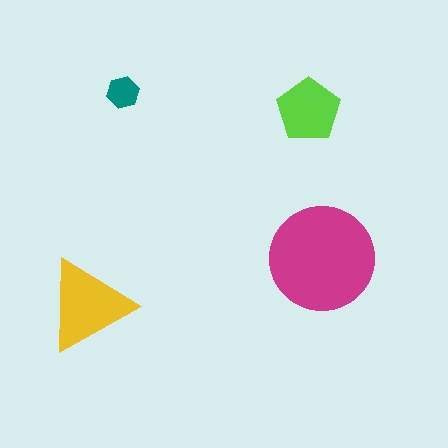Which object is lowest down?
The yellow triangle is bottommost.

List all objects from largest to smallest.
The magenta circle, the yellow triangle, the lime pentagon, the teal hexagon.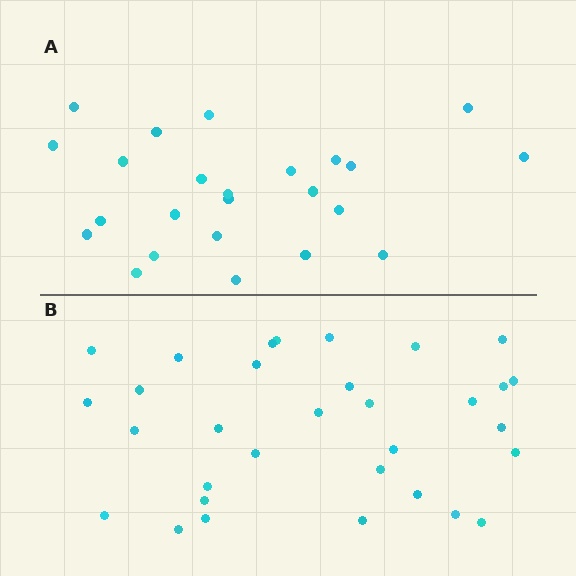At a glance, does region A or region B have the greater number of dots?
Region B (the bottom region) has more dots.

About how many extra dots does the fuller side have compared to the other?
Region B has roughly 8 or so more dots than region A.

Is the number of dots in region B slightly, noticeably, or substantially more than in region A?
Region B has noticeably more, but not dramatically so. The ratio is roughly 1.3 to 1.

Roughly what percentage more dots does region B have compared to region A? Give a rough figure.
About 35% more.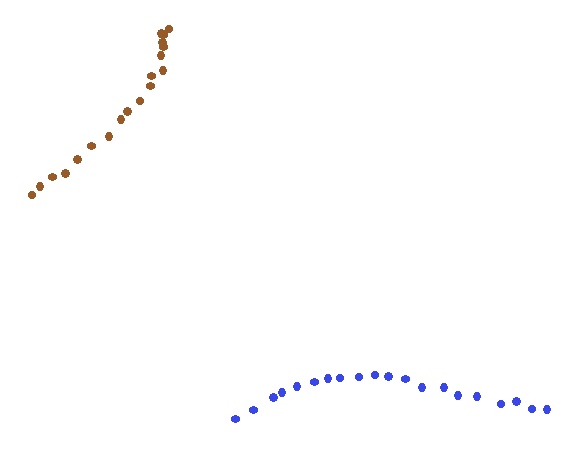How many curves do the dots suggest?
There are 2 distinct paths.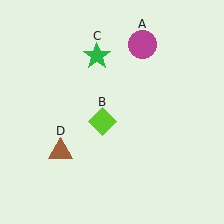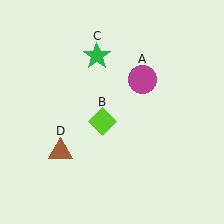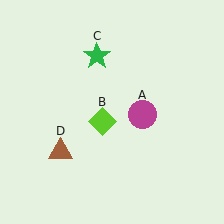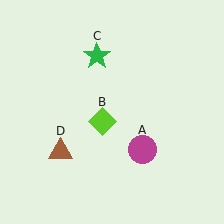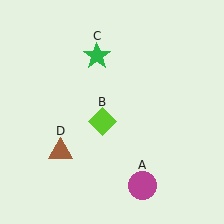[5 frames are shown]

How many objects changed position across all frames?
1 object changed position: magenta circle (object A).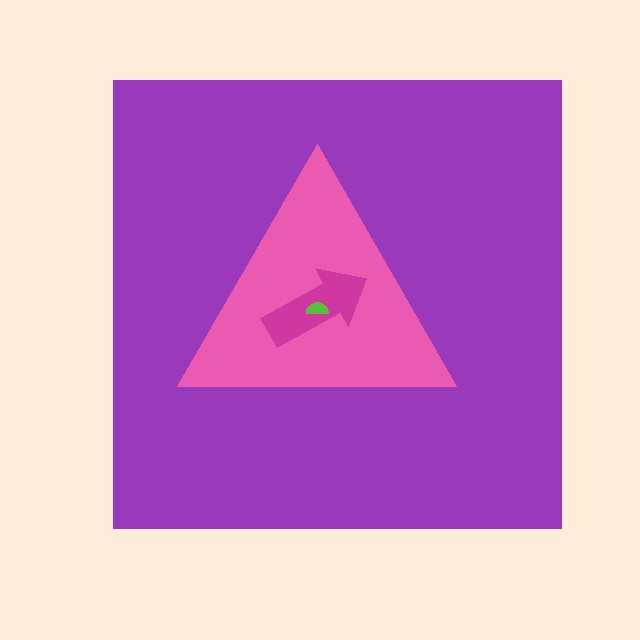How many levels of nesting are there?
4.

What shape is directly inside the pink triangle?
The magenta arrow.